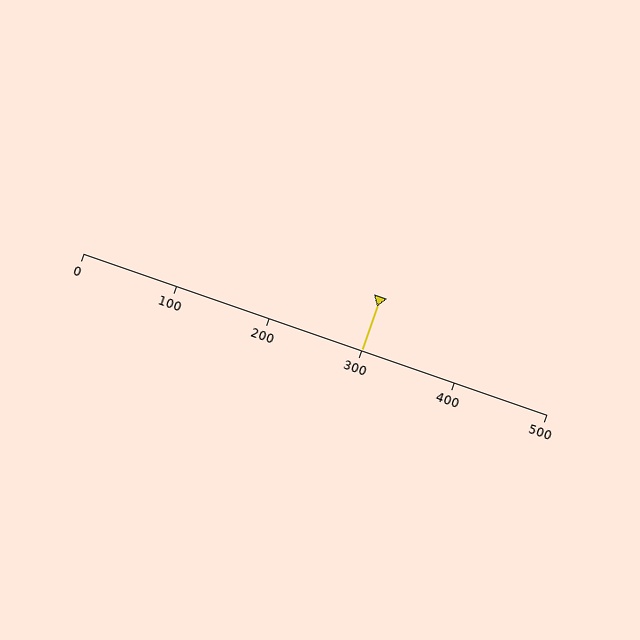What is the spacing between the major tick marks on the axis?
The major ticks are spaced 100 apart.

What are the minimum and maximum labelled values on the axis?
The axis runs from 0 to 500.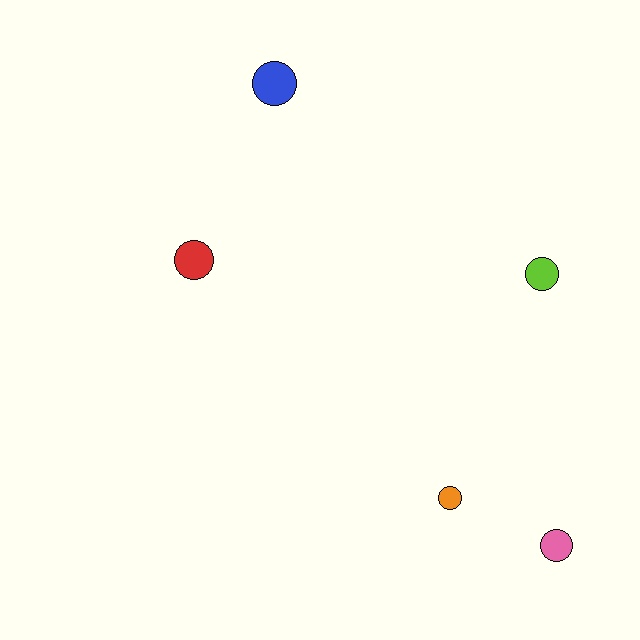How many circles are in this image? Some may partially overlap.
There are 5 circles.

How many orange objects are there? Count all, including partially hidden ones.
There is 1 orange object.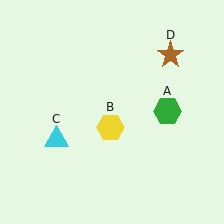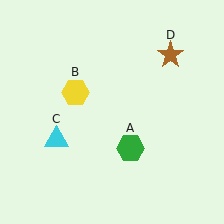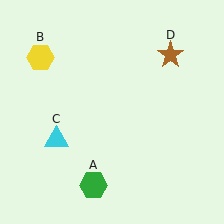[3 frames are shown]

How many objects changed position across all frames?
2 objects changed position: green hexagon (object A), yellow hexagon (object B).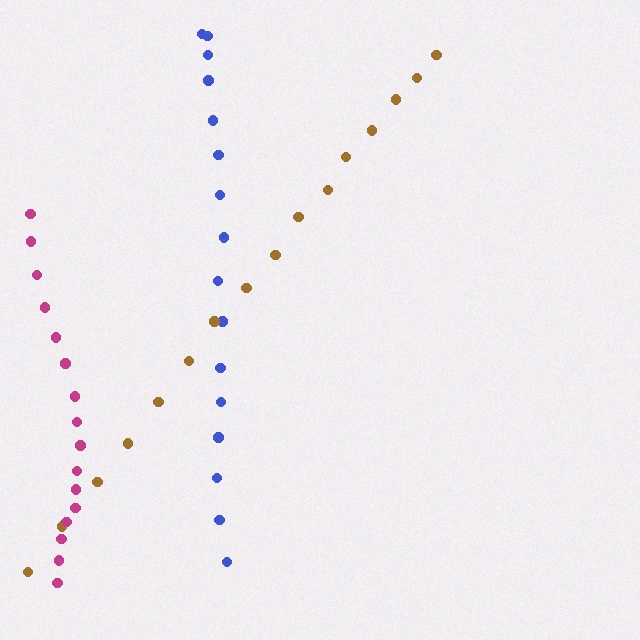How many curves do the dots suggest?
There are 3 distinct paths.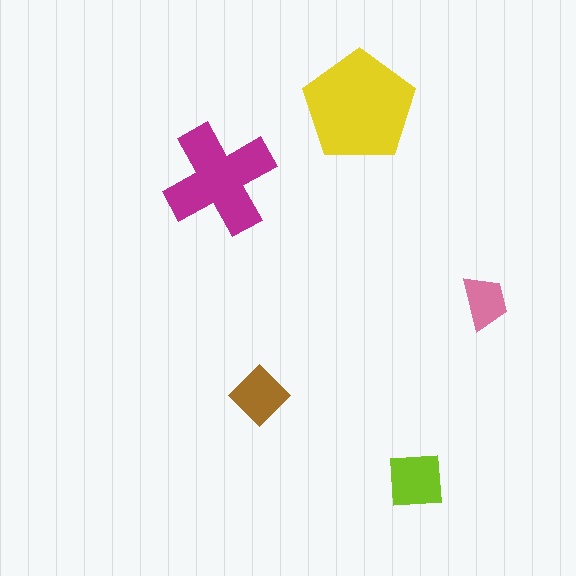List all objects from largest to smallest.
The yellow pentagon, the magenta cross, the lime square, the brown diamond, the pink trapezoid.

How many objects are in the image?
There are 5 objects in the image.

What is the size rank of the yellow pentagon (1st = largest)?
1st.